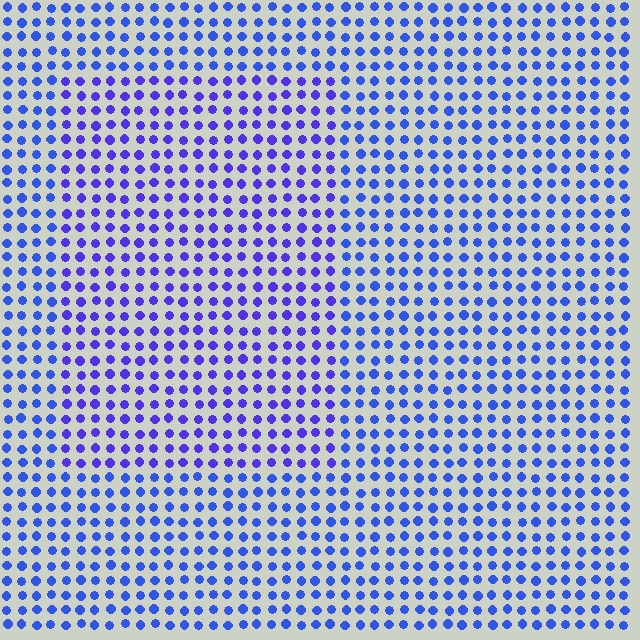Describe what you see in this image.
The image is filled with small blue elements in a uniform arrangement. A rectangle-shaped region is visible where the elements are tinted to a slightly different hue, forming a subtle color boundary.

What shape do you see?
I see a rectangle.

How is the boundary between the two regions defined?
The boundary is defined purely by a slight shift in hue (about 24 degrees). Spacing, size, and orientation are identical on both sides.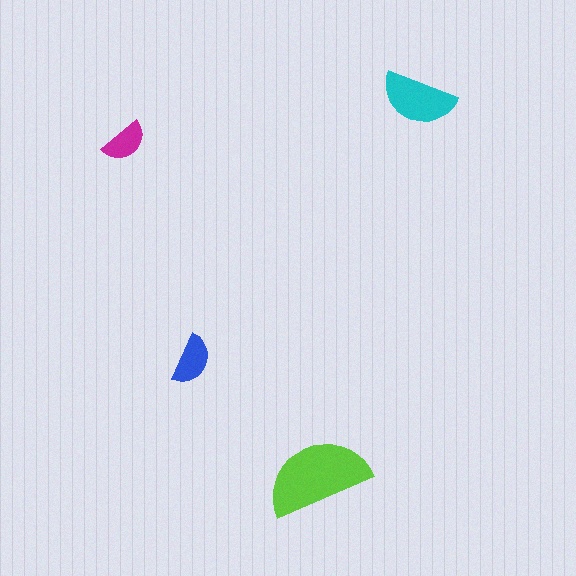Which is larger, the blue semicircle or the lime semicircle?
The lime one.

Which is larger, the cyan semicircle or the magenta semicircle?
The cyan one.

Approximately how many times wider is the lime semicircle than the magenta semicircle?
About 2.5 times wider.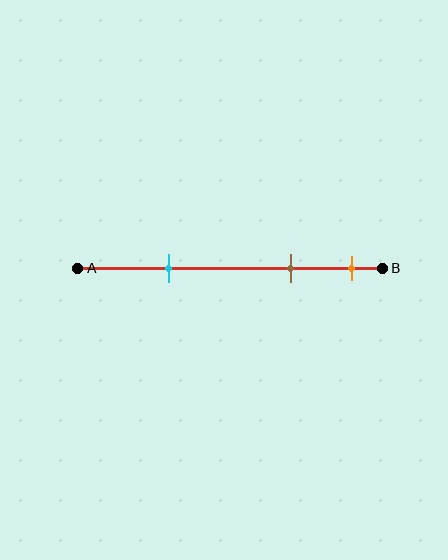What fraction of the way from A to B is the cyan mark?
The cyan mark is approximately 30% (0.3) of the way from A to B.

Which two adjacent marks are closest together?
The brown and orange marks are the closest adjacent pair.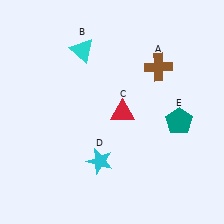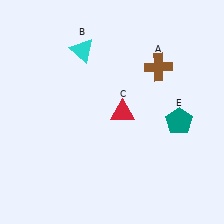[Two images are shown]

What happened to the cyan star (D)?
The cyan star (D) was removed in Image 2. It was in the bottom-left area of Image 1.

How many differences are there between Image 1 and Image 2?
There is 1 difference between the two images.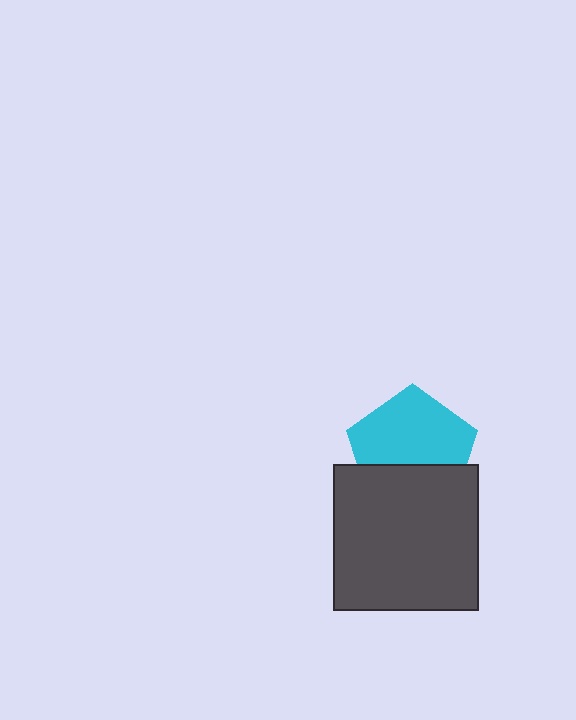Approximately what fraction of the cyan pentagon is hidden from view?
Roughly 37% of the cyan pentagon is hidden behind the dark gray square.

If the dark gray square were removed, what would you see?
You would see the complete cyan pentagon.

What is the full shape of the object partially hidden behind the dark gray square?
The partially hidden object is a cyan pentagon.